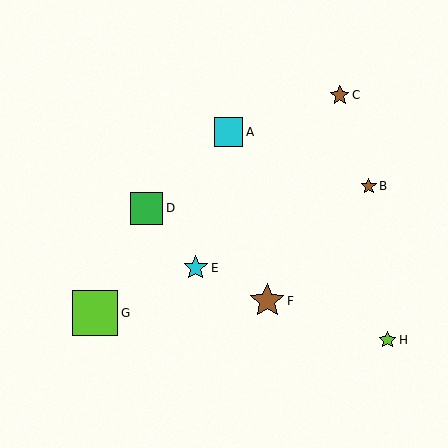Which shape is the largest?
The lime square (labeled G) is the largest.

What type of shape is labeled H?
Shape H is a lime star.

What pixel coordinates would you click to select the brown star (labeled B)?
Click at (369, 186) to select the brown star B.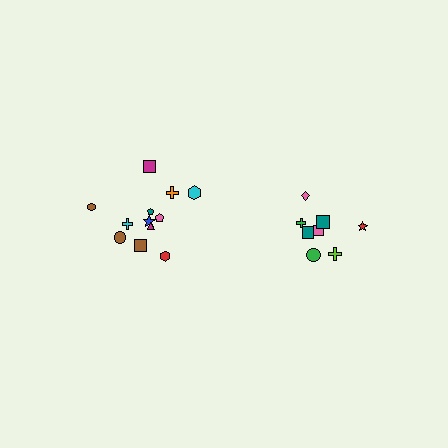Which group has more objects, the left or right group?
The left group.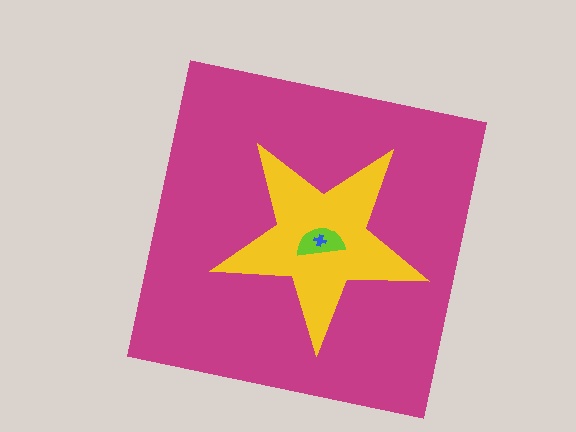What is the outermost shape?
The magenta square.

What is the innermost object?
The blue cross.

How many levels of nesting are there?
4.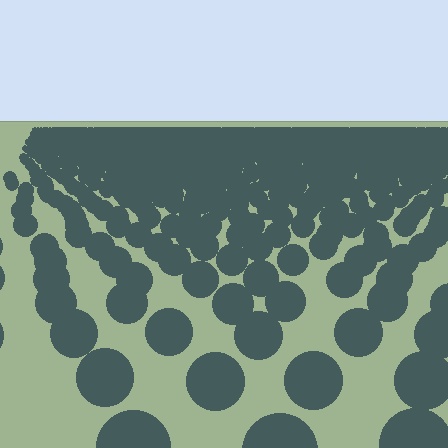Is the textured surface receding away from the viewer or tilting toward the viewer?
The surface is receding away from the viewer. Texture elements get smaller and denser toward the top.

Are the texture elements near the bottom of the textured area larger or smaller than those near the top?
Larger. Near the bottom, elements are closer to the viewer and appear at a bigger on-screen size.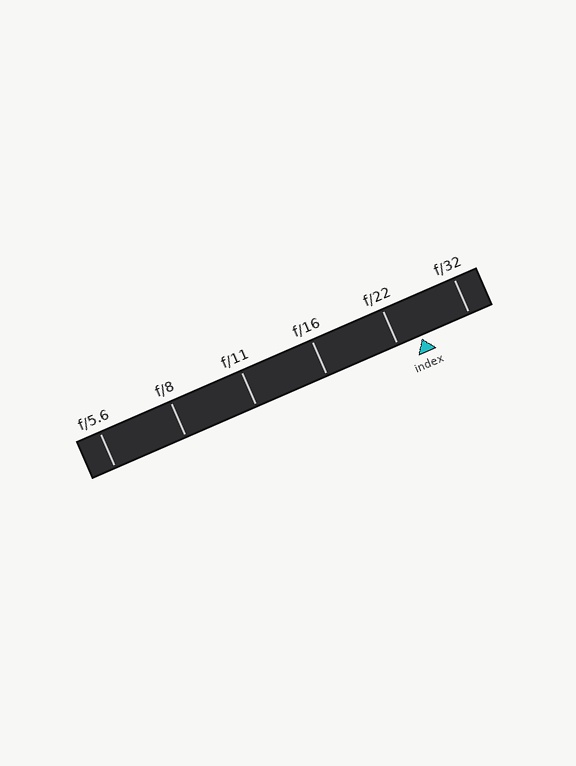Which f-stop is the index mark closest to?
The index mark is closest to f/22.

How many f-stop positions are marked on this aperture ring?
There are 6 f-stop positions marked.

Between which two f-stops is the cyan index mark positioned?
The index mark is between f/22 and f/32.